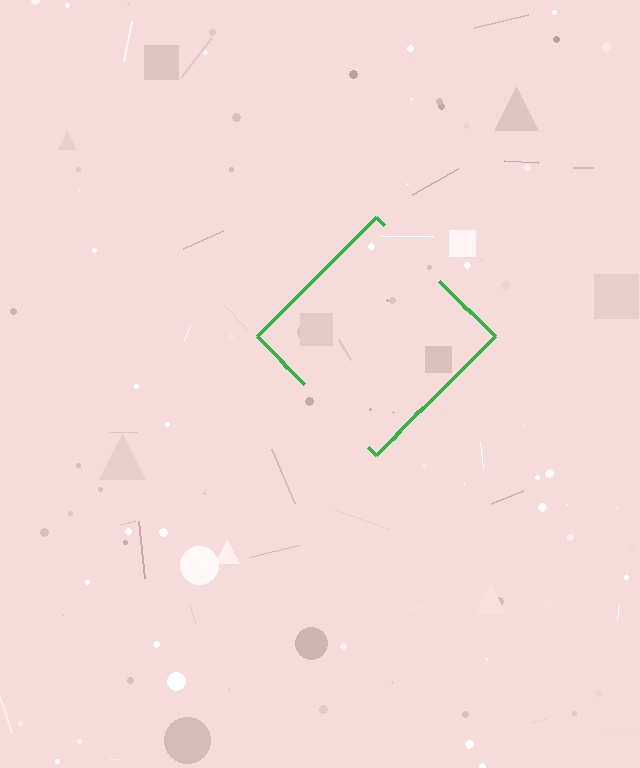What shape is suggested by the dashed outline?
The dashed outline suggests a diamond.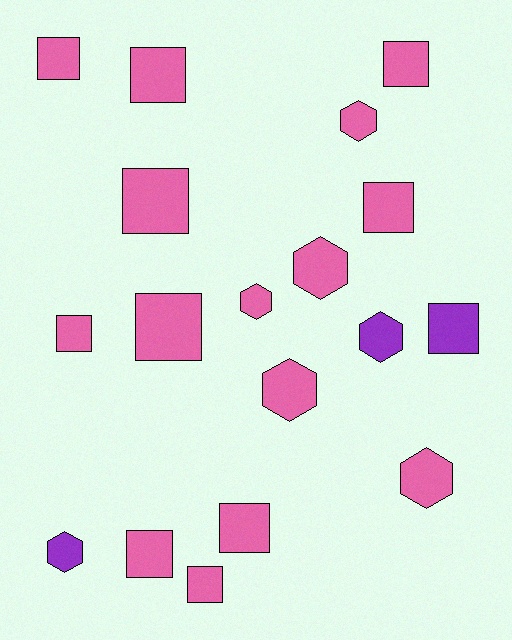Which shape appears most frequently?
Square, with 11 objects.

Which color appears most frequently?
Pink, with 15 objects.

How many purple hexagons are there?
There are 2 purple hexagons.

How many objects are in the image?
There are 18 objects.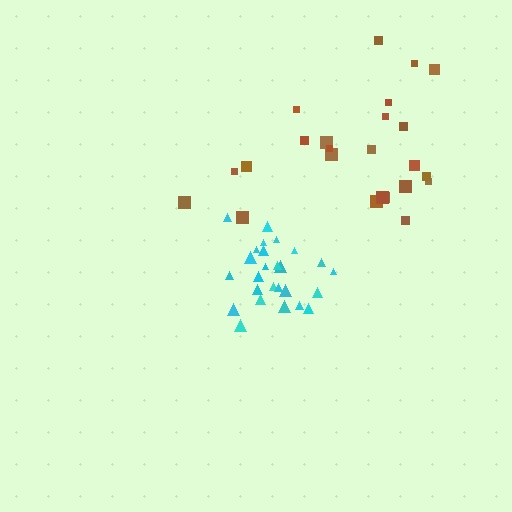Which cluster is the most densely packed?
Cyan.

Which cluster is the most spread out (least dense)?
Brown.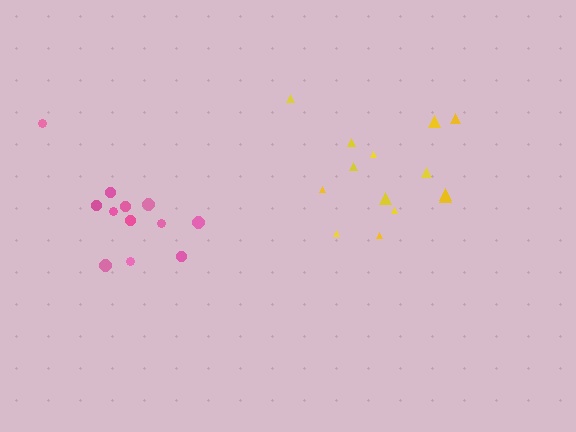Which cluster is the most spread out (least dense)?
Pink.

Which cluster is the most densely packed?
Yellow.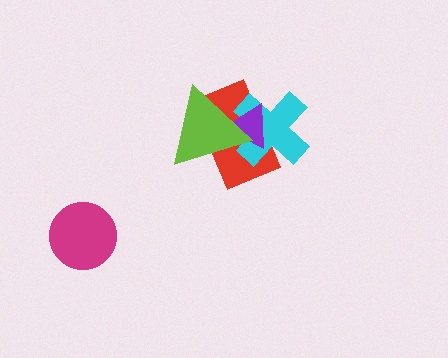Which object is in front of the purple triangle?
The lime triangle is in front of the purple triangle.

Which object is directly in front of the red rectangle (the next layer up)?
The cyan cross is directly in front of the red rectangle.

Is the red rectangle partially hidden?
Yes, it is partially covered by another shape.